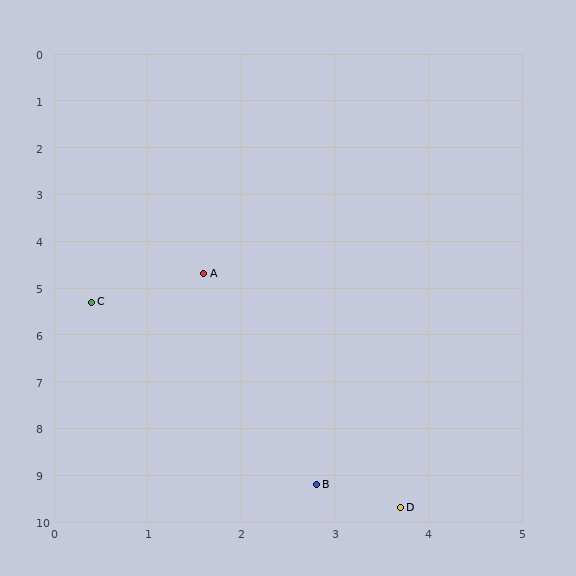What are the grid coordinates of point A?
Point A is at approximately (1.6, 4.7).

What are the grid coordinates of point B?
Point B is at approximately (2.8, 9.2).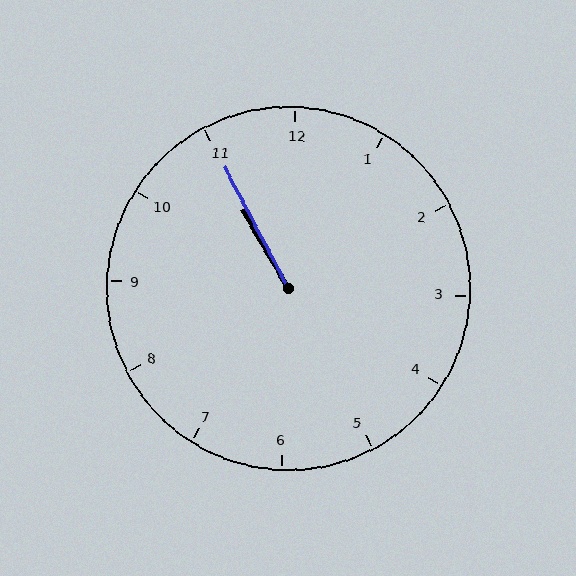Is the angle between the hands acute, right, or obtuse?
It is acute.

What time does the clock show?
10:55.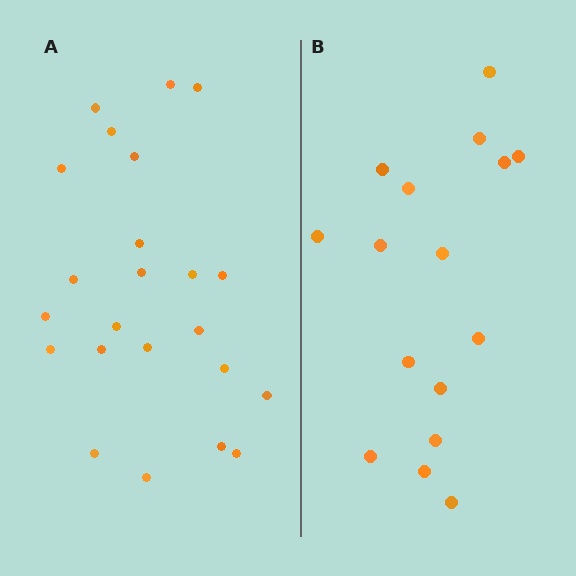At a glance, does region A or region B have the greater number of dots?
Region A (the left region) has more dots.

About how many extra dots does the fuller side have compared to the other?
Region A has roughly 8 or so more dots than region B.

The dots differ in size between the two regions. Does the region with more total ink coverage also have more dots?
No. Region B has more total ink coverage because its dots are larger, but region A actually contains more individual dots. Total area can be misleading — the number of items is what matters here.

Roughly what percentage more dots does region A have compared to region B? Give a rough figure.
About 45% more.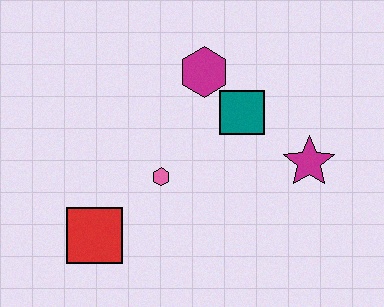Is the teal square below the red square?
No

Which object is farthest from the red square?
The magenta star is farthest from the red square.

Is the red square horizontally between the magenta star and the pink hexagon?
No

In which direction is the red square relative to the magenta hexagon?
The red square is below the magenta hexagon.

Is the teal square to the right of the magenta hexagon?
Yes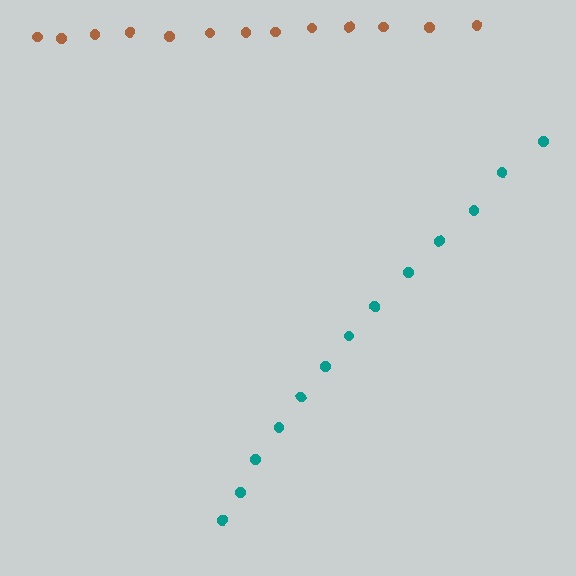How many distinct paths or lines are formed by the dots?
There are 2 distinct paths.